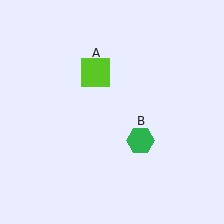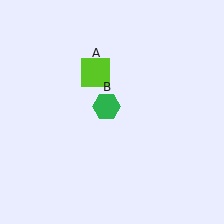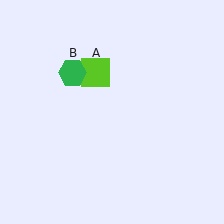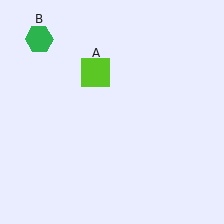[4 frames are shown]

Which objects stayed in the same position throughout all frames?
Lime square (object A) remained stationary.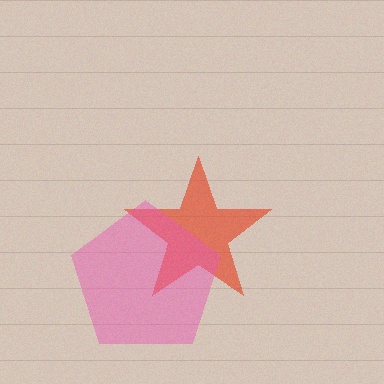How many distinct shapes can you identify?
There are 2 distinct shapes: a red star, a pink pentagon.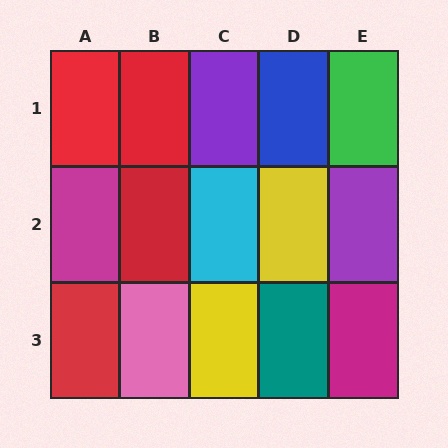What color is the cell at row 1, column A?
Red.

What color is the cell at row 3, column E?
Magenta.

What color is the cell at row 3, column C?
Yellow.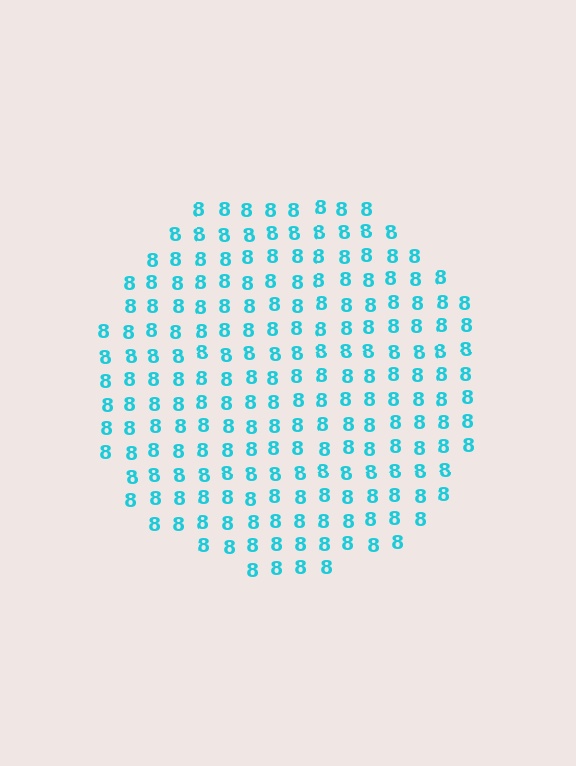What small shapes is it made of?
It is made of small digit 8's.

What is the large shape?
The large shape is a circle.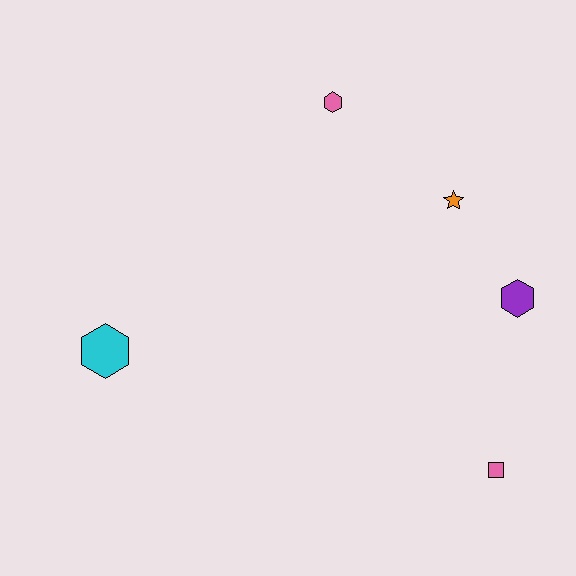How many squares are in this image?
There is 1 square.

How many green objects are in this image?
There are no green objects.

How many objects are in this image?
There are 5 objects.